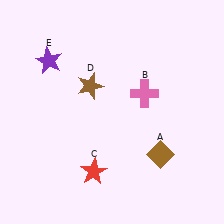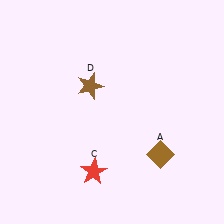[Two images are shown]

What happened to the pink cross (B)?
The pink cross (B) was removed in Image 2. It was in the top-right area of Image 1.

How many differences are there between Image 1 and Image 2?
There are 2 differences between the two images.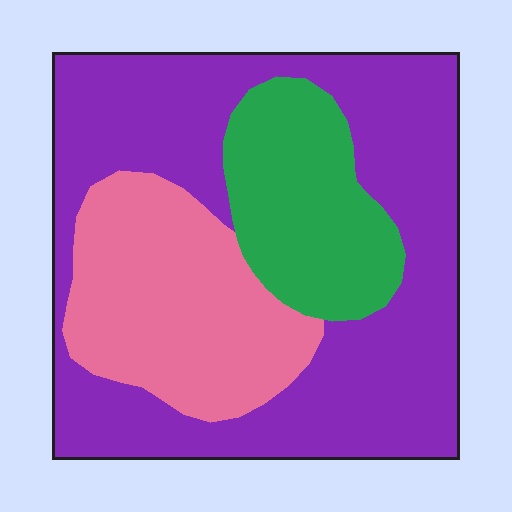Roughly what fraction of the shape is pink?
Pink takes up about one quarter (1/4) of the shape.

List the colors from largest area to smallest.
From largest to smallest: purple, pink, green.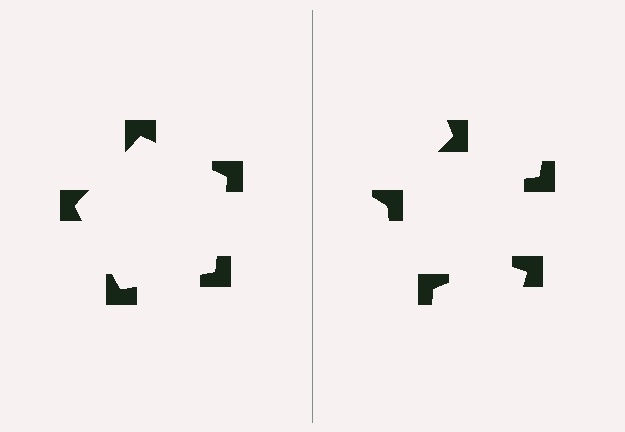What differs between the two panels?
The notched squares are positioned identically on both sides; only the wedge orientations differ. On the left they align to a pentagon; on the right they are misaligned.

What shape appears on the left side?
An illusory pentagon.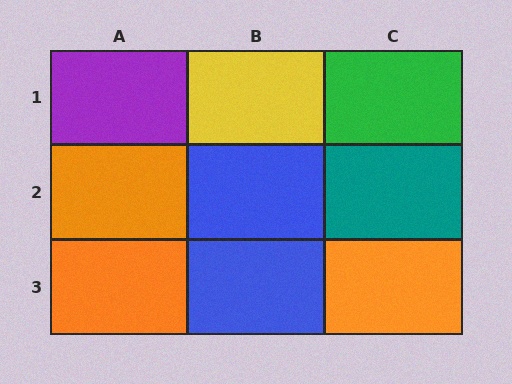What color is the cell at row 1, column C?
Green.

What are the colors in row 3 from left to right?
Orange, blue, orange.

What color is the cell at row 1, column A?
Purple.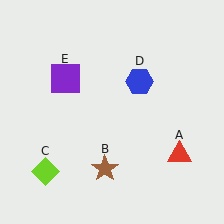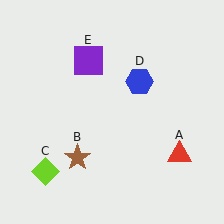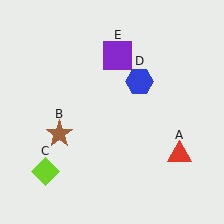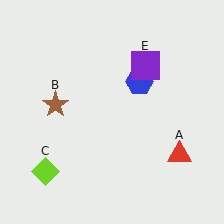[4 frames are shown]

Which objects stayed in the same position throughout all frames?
Red triangle (object A) and lime diamond (object C) and blue hexagon (object D) remained stationary.